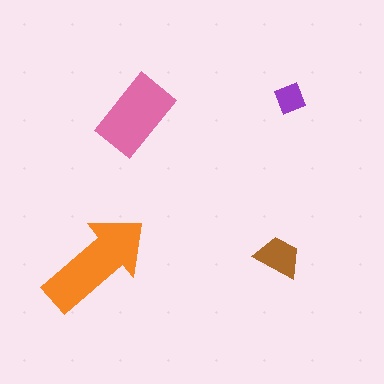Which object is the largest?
The orange arrow.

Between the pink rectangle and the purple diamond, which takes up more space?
The pink rectangle.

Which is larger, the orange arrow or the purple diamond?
The orange arrow.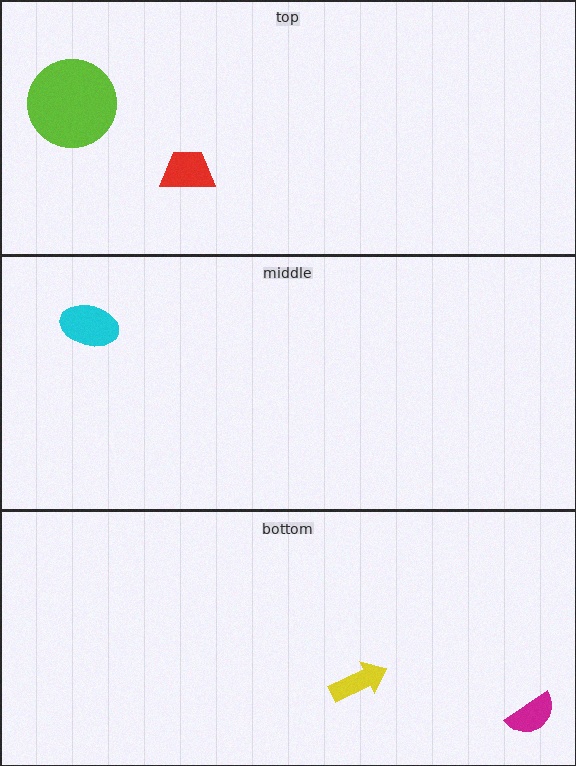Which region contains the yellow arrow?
The bottom region.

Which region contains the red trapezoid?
The top region.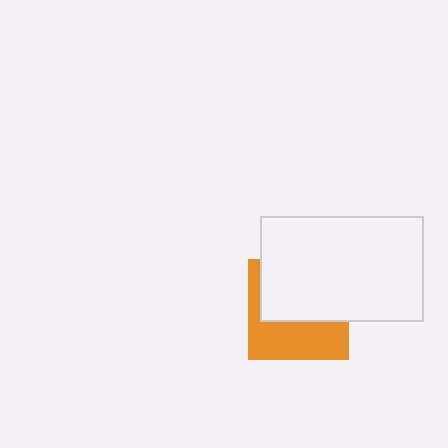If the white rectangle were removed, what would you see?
You would see the complete orange square.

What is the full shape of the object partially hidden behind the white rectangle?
The partially hidden object is an orange square.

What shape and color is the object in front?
The object in front is a white rectangle.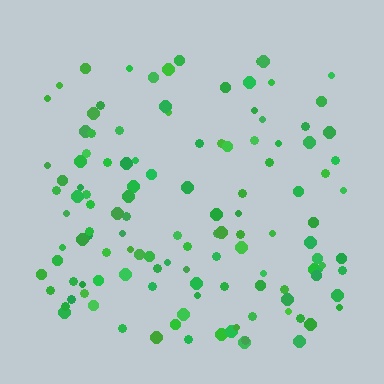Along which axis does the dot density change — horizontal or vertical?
Vertical.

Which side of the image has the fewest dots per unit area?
The top.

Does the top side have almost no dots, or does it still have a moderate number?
Still a moderate number, just noticeably fewer than the bottom.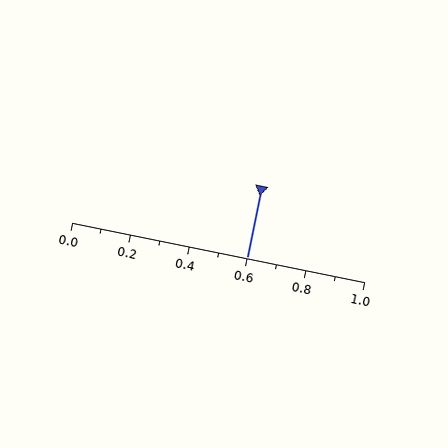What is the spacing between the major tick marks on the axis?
The major ticks are spaced 0.2 apart.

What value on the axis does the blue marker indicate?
The marker indicates approximately 0.6.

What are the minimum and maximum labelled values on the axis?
The axis runs from 0.0 to 1.0.